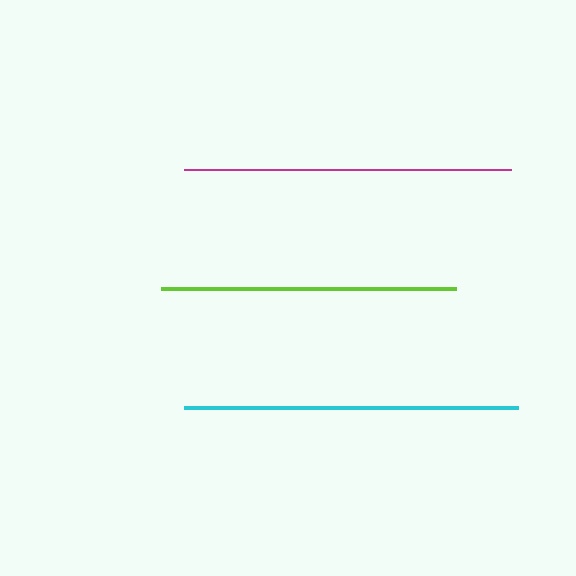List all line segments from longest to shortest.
From longest to shortest: cyan, magenta, lime.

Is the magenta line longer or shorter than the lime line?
The magenta line is longer than the lime line.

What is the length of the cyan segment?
The cyan segment is approximately 334 pixels long.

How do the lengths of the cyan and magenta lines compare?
The cyan and magenta lines are approximately the same length.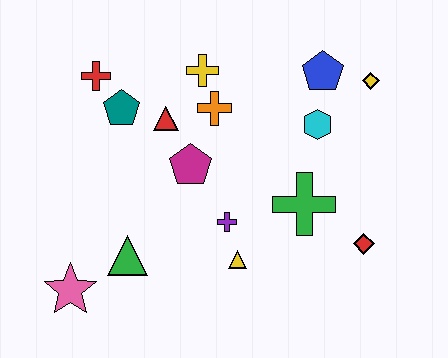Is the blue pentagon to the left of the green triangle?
No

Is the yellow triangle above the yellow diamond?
No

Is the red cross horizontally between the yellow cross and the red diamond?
No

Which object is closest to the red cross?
The teal pentagon is closest to the red cross.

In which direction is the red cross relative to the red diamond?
The red cross is to the left of the red diamond.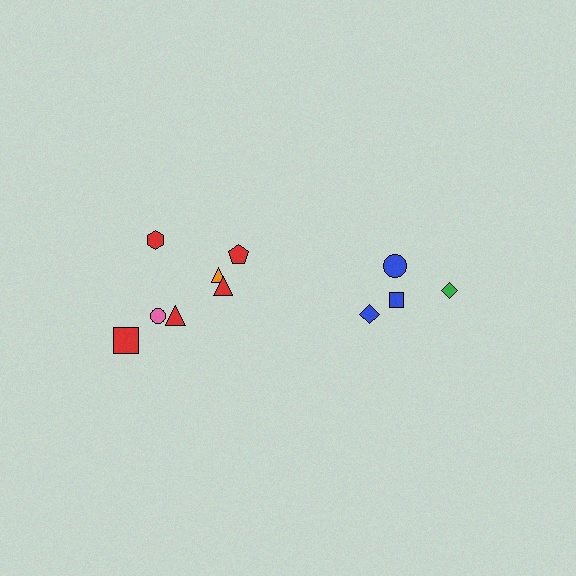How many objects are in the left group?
There are 7 objects.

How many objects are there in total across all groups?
There are 11 objects.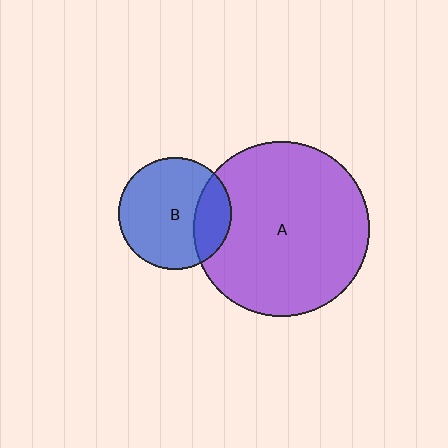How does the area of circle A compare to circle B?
Approximately 2.4 times.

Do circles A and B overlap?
Yes.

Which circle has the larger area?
Circle A (purple).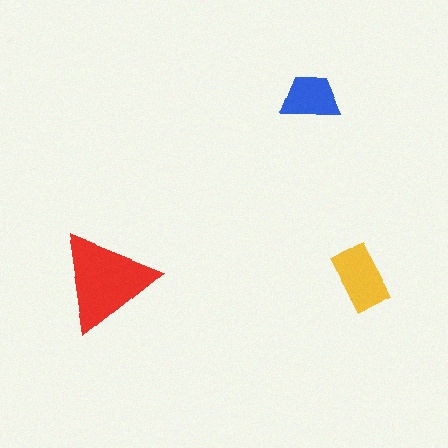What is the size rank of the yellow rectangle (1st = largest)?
2nd.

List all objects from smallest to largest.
The blue trapezoid, the yellow rectangle, the red triangle.